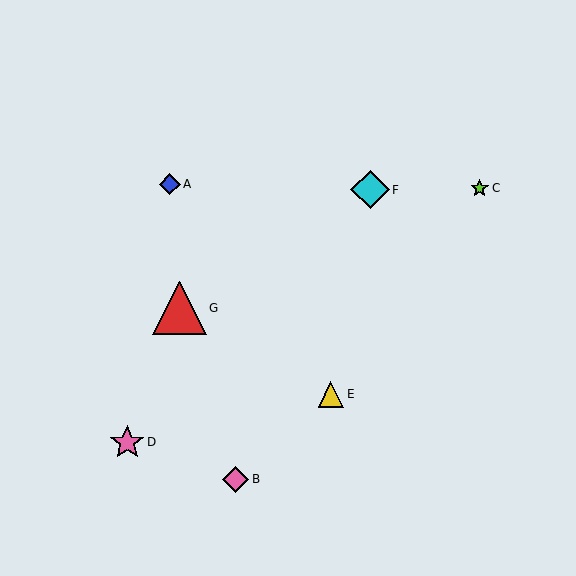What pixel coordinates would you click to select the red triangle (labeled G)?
Click at (179, 308) to select the red triangle G.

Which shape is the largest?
The red triangle (labeled G) is the largest.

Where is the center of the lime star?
The center of the lime star is at (480, 188).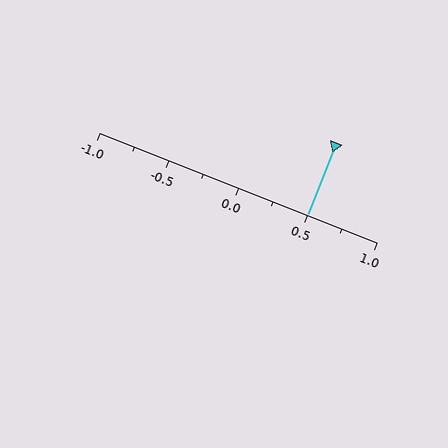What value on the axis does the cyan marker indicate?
The marker indicates approximately 0.5.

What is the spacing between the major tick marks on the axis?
The major ticks are spaced 0.5 apart.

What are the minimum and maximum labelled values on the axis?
The axis runs from -1.0 to 1.0.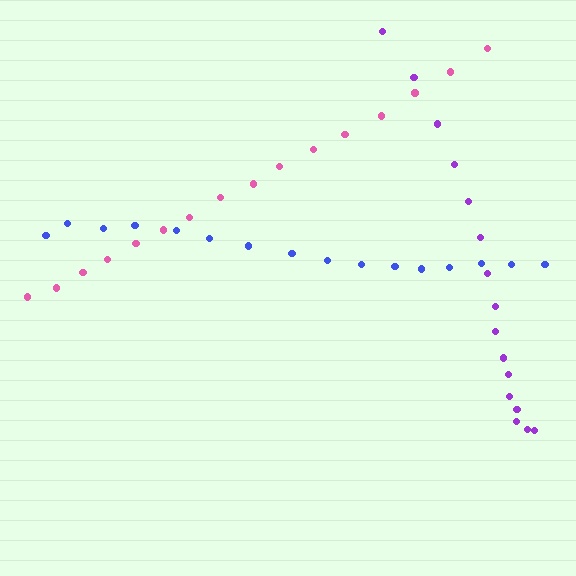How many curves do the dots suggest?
There are 3 distinct paths.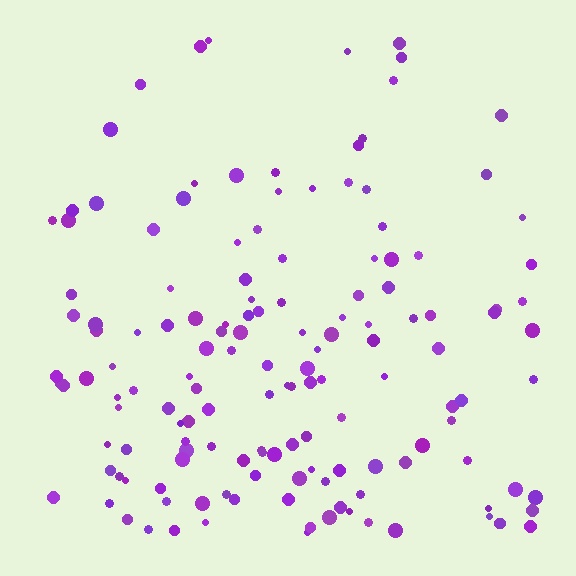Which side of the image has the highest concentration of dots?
The bottom.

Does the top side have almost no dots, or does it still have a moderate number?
Still a moderate number, just noticeably fewer than the bottom.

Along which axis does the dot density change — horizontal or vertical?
Vertical.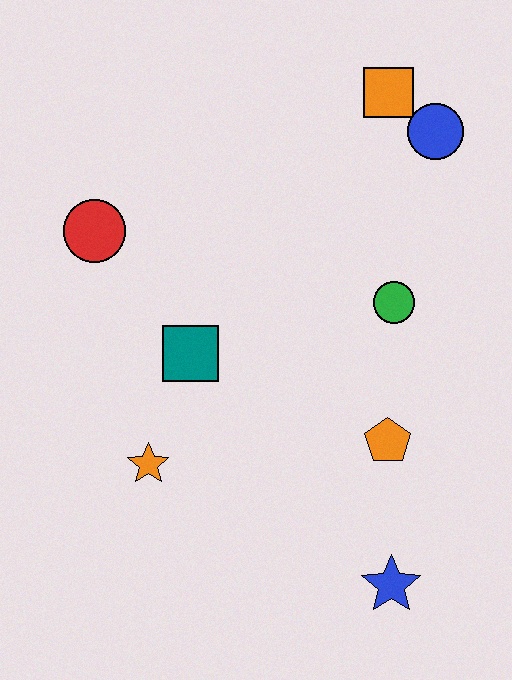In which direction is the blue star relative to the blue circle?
The blue star is below the blue circle.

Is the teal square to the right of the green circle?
No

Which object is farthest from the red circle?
The blue star is farthest from the red circle.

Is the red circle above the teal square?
Yes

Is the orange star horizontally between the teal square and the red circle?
Yes